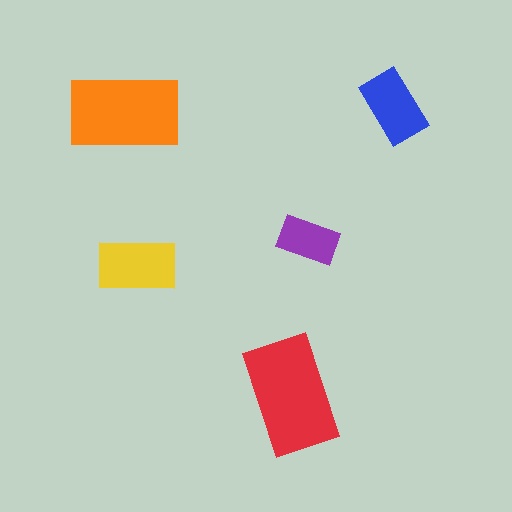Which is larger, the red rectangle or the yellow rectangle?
The red one.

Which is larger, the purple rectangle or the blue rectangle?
The blue one.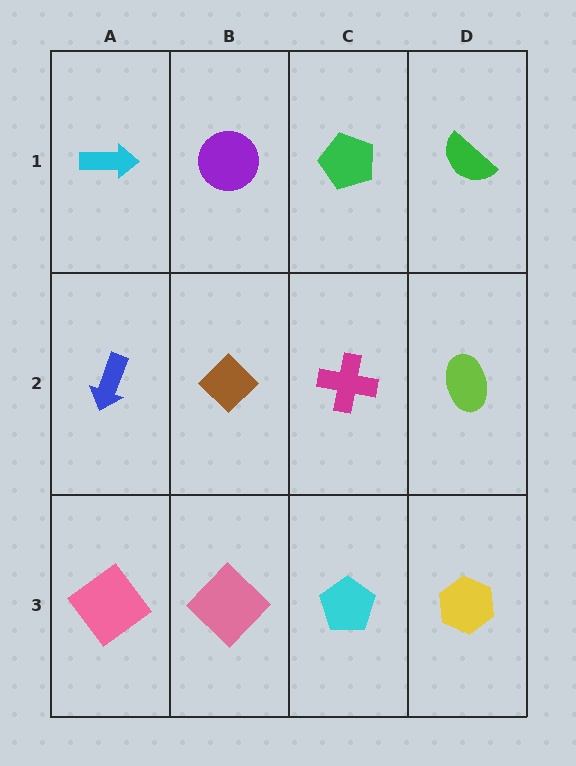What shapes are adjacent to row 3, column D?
A lime ellipse (row 2, column D), a cyan pentagon (row 3, column C).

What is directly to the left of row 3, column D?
A cyan pentagon.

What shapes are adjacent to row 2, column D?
A green semicircle (row 1, column D), a yellow hexagon (row 3, column D), a magenta cross (row 2, column C).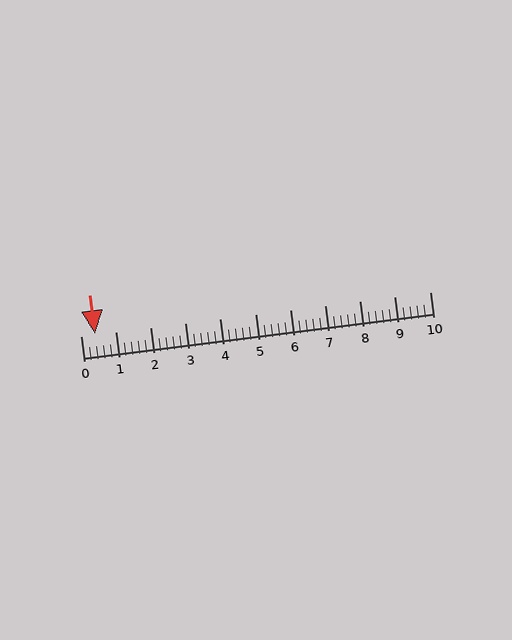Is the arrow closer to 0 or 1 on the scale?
The arrow is closer to 0.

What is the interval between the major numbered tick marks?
The major tick marks are spaced 1 units apart.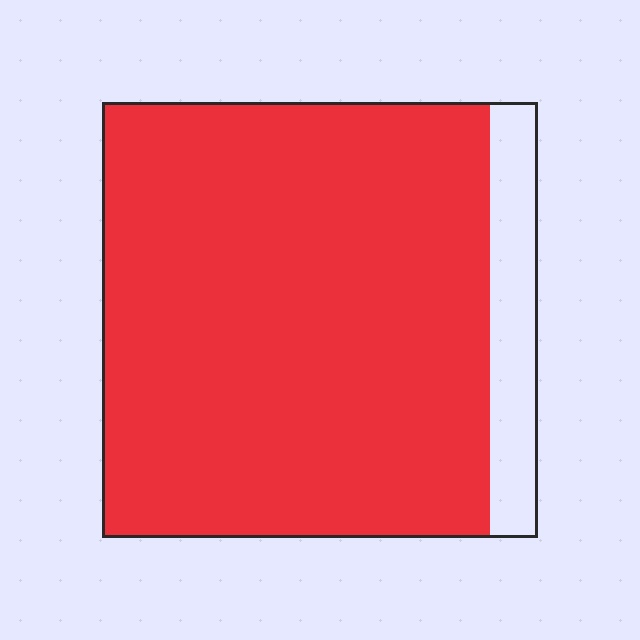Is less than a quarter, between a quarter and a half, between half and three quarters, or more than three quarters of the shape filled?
More than three quarters.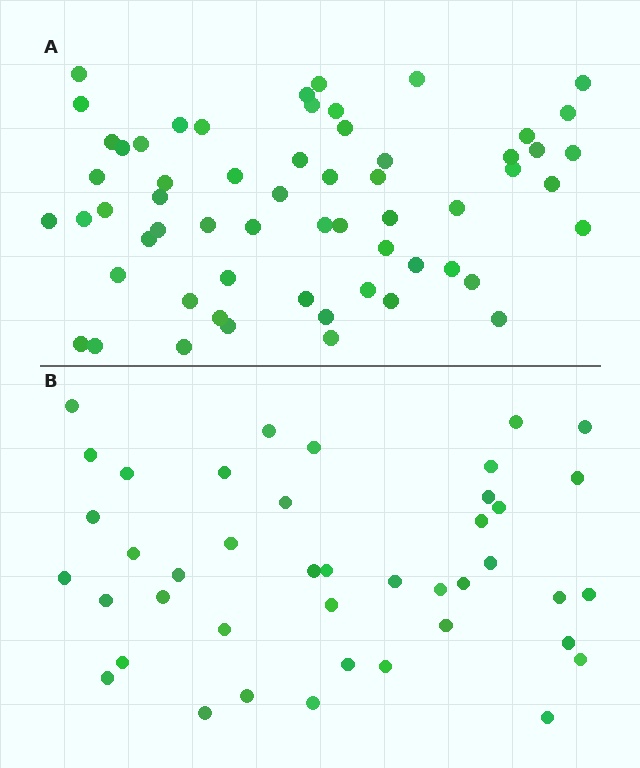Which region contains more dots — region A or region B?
Region A (the top region) has more dots.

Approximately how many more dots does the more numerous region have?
Region A has approximately 20 more dots than region B.